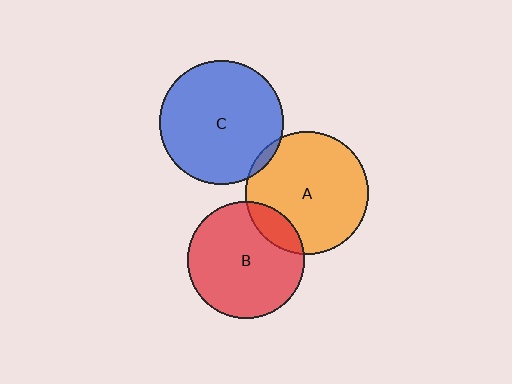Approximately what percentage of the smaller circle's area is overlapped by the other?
Approximately 5%.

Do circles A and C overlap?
Yes.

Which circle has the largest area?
Circle C (blue).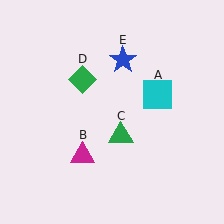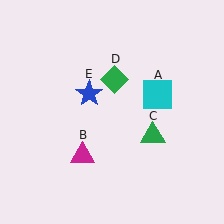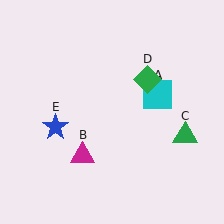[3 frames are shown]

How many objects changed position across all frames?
3 objects changed position: green triangle (object C), green diamond (object D), blue star (object E).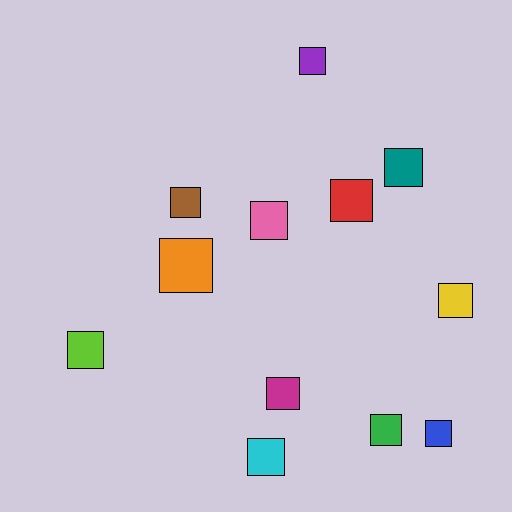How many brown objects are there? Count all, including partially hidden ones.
There is 1 brown object.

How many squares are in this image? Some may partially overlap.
There are 12 squares.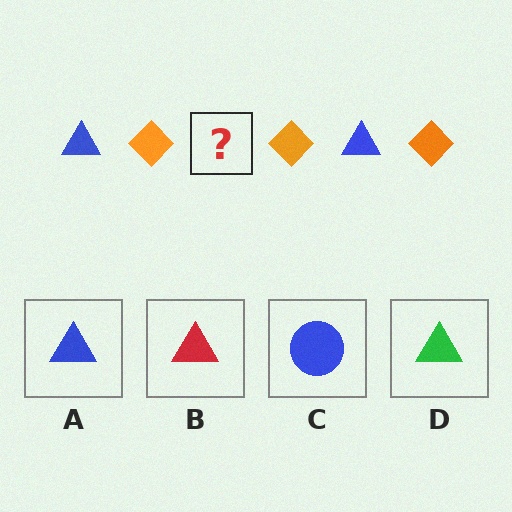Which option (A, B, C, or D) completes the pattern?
A.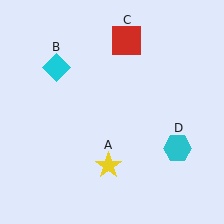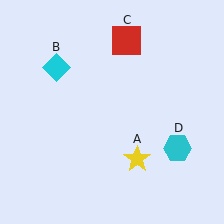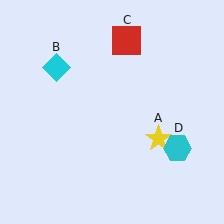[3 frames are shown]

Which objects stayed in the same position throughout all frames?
Cyan diamond (object B) and red square (object C) and cyan hexagon (object D) remained stationary.